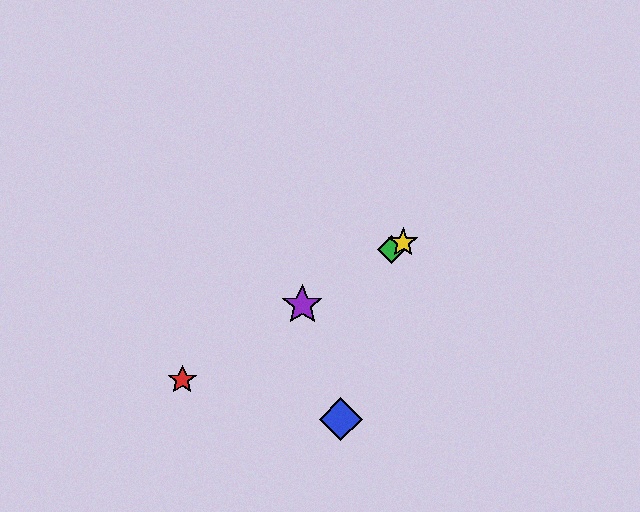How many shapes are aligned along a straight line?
4 shapes (the red star, the green diamond, the yellow star, the purple star) are aligned along a straight line.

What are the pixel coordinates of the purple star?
The purple star is at (302, 305).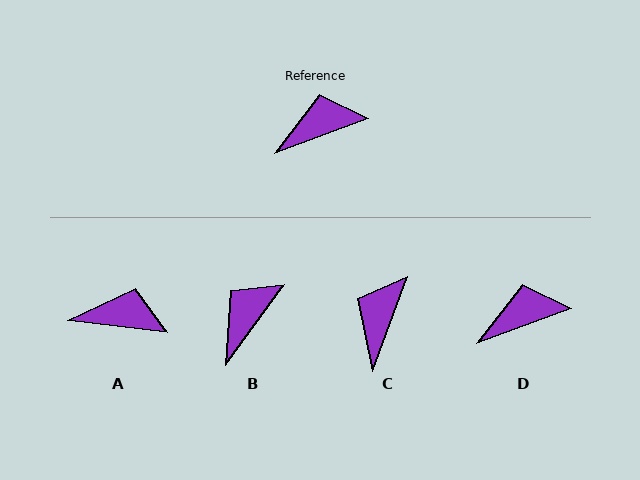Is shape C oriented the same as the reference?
No, it is off by about 49 degrees.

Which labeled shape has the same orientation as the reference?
D.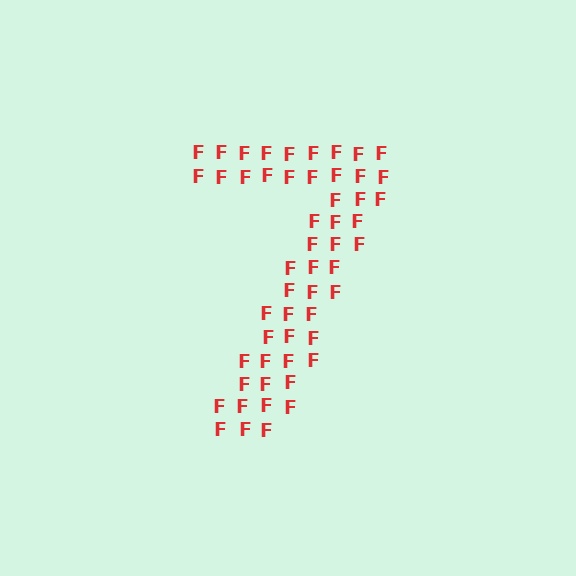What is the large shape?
The large shape is the digit 7.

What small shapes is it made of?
It is made of small letter F's.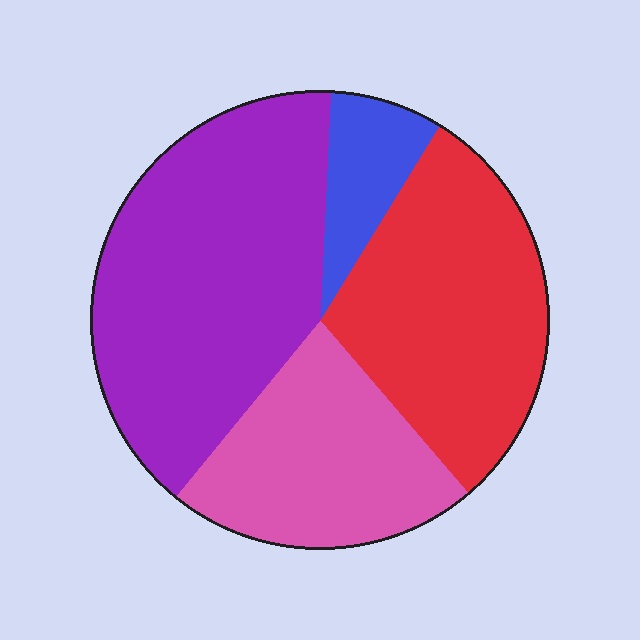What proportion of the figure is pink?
Pink takes up about one fifth (1/5) of the figure.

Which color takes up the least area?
Blue, at roughly 10%.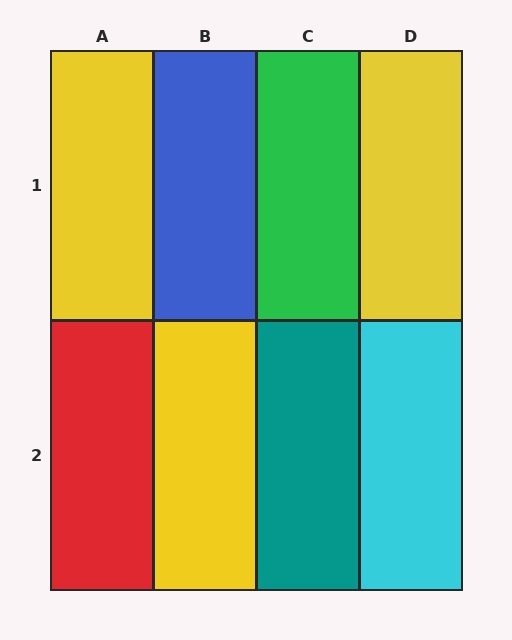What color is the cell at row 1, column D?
Yellow.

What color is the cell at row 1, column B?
Blue.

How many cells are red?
1 cell is red.